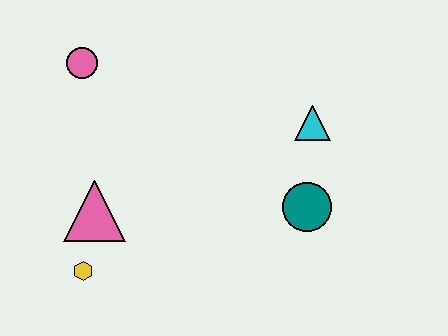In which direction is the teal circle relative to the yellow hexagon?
The teal circle is to the right of the yellow hexagon.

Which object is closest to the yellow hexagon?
The pink triangle is closest to the yellow hexagon.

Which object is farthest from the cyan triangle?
The yellow hexagon is farthest from the cyan triangle.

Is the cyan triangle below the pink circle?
Yes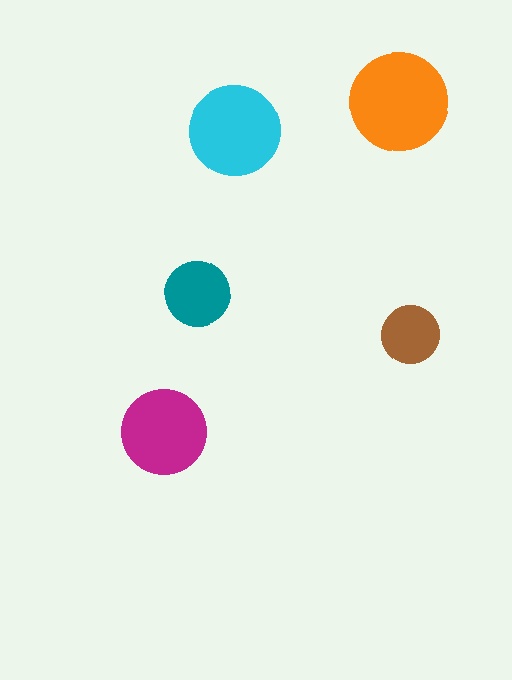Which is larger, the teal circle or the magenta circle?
The magenta one.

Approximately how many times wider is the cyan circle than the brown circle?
About 1.5 times wider.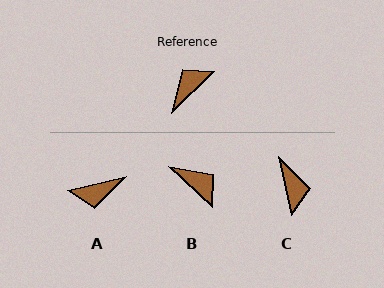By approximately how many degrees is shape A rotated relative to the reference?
Approximately 150 degrees counter-clockwise.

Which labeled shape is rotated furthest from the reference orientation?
A, about 150 degrees away.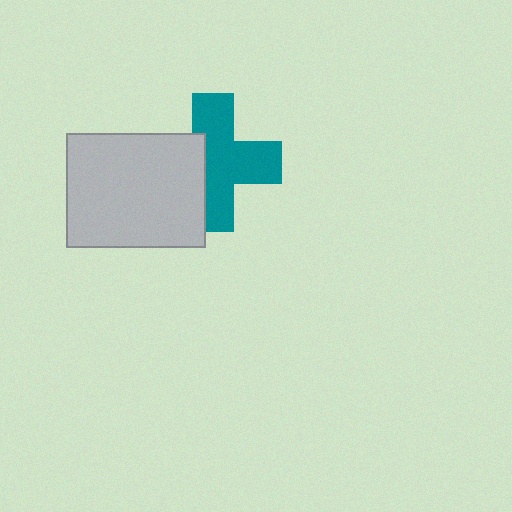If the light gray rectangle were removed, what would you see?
You would see the complete teal cross.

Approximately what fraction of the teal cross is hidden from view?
Roughly 34% of the teal cross is hidden behind the light gray rectangle.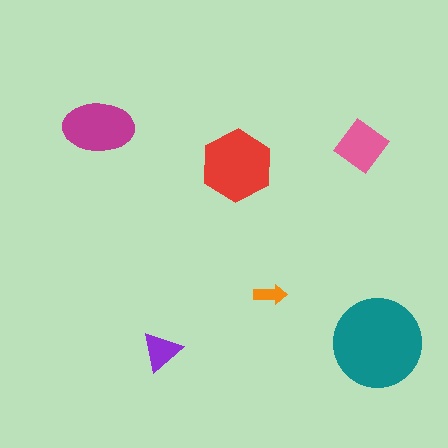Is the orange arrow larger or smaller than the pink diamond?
Smaller.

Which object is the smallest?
The orange arrow.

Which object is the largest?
The teal circle.